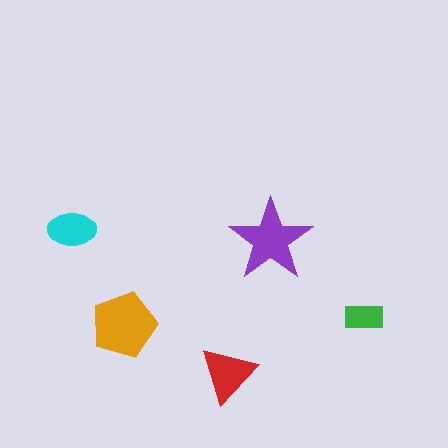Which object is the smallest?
The green rectangle.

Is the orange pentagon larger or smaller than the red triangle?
Larger.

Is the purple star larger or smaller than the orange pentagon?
Smaller.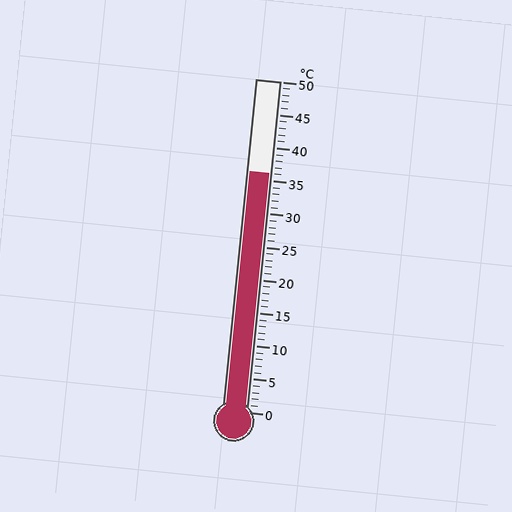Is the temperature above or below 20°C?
The temperature is above 20°C.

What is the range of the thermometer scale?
The thermometer scale ranges from 0°C to 50°C.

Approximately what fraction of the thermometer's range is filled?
The thermometer is filled to approximately 70% of its range.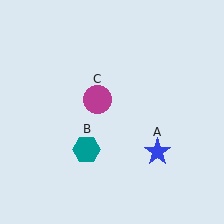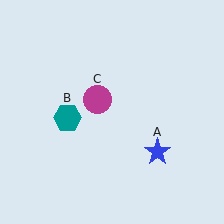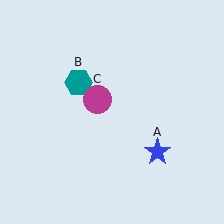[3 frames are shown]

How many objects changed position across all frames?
1 object changed position: teal hexagon (object B).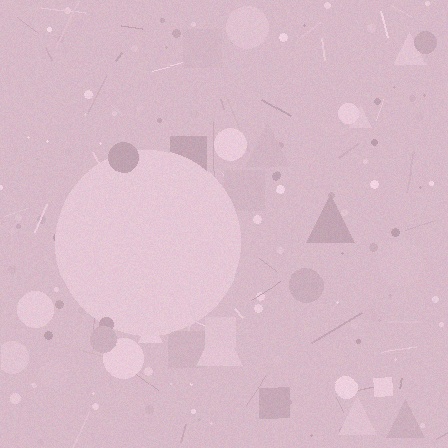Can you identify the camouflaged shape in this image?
The camouflaged shape is a circle.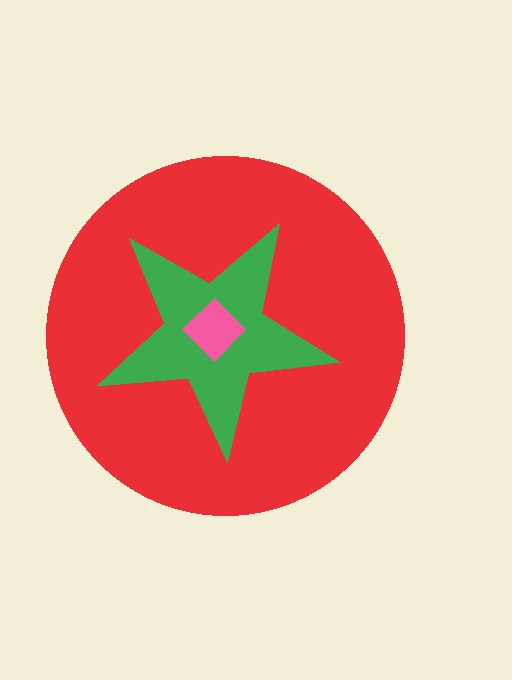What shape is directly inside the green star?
The pink diamond.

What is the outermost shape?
The red circle.